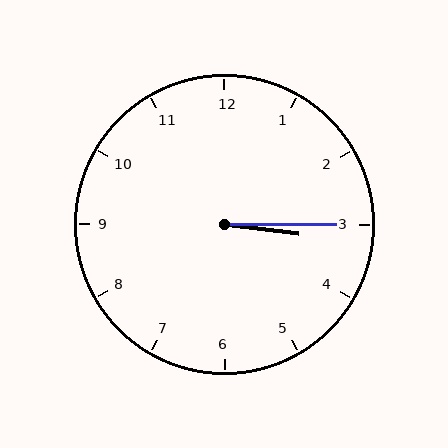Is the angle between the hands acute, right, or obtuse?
It is acute.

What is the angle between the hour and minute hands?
Approximately 8 degrees.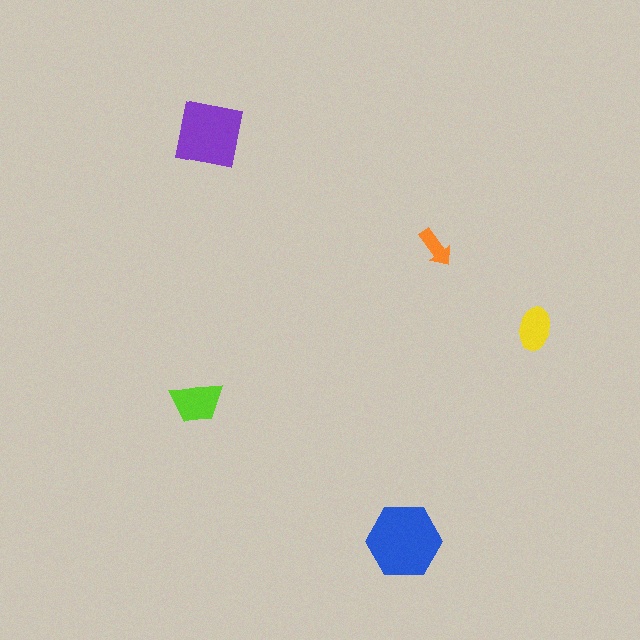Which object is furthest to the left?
The lime trapezoid is leftmost.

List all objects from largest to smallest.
The blue hexagon, the purple square, the lime trapezoid, the yellow ellipse, the orange arrow.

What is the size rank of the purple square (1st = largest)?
2nd.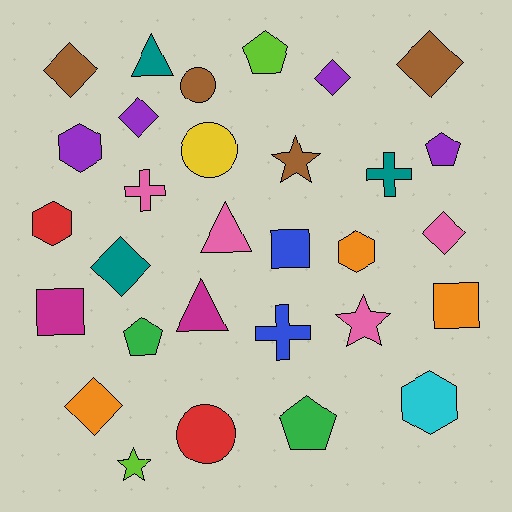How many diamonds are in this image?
There are 7 diamonds.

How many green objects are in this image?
There are 2 green objects.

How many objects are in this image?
There are 30 objects.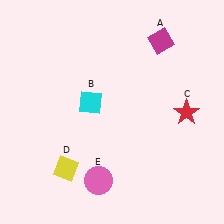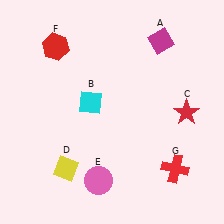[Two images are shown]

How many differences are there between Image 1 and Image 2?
There are 2 differences between the two images.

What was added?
A red hexagon (F), a red cross (G) were added in Image 2.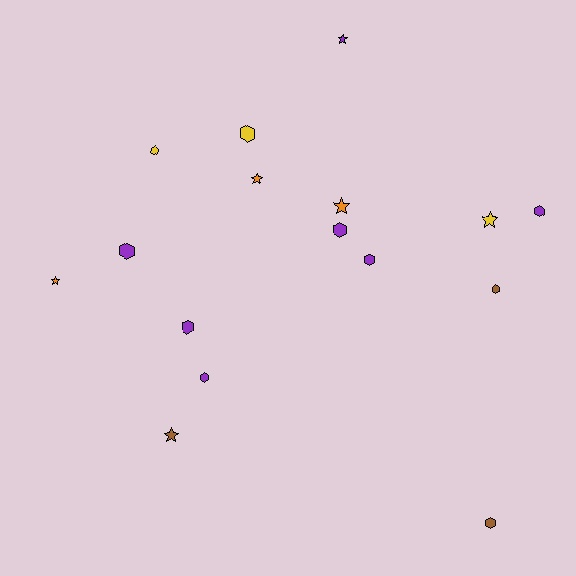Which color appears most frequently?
Purple, with 7 objects.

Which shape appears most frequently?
Hexagon, with 10 objects.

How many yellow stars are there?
There is 1 yellow star.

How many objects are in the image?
There are 16 objects.